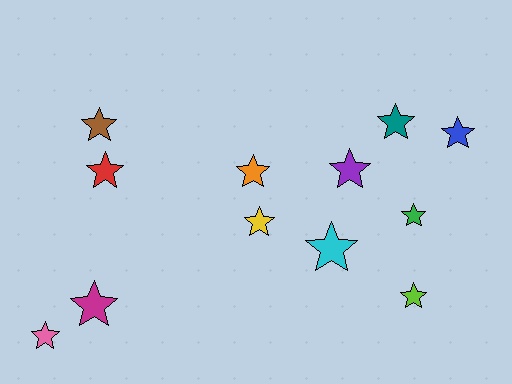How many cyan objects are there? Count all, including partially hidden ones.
There is 1 cyan object.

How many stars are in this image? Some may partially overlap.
There are 12 stars.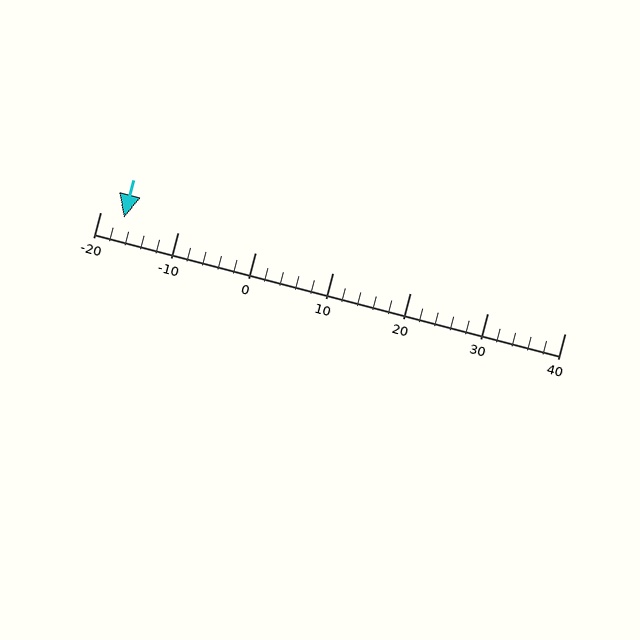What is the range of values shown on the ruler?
The ruler shows values from -20 to 40.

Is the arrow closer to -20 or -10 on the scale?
The arrow is closer to -20.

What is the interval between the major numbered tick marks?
The major tick marks are spaced 10 units apart.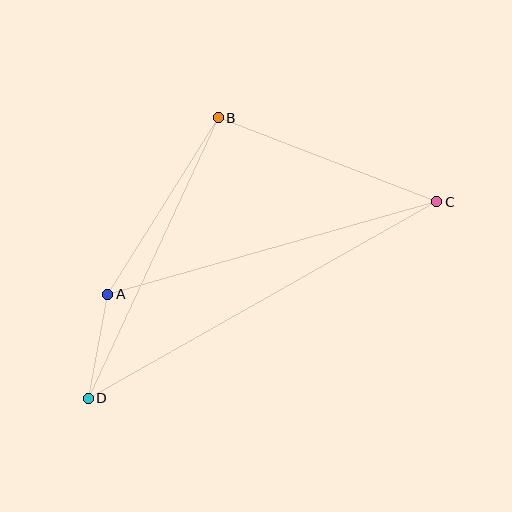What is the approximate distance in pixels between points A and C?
The distance between A and C is approximately 342 pixels.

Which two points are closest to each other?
Points A and D are closest to each other.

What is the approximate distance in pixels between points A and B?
The distance between A and B is approximately 208 pixels.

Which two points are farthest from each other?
Points C and D are farthest from each other.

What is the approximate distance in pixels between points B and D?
The distance between B and D is approximately 309 pixels.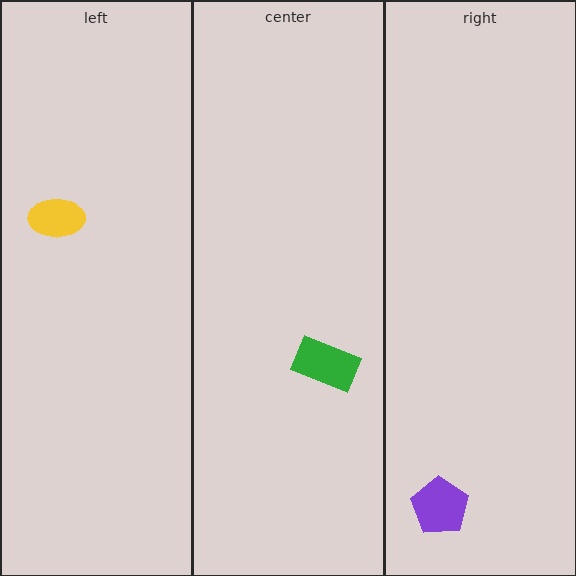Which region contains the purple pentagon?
The right region.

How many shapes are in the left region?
1.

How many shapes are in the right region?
1.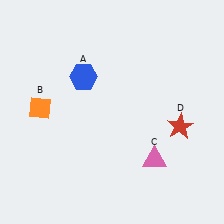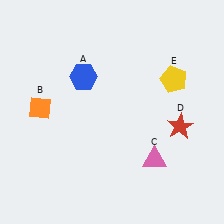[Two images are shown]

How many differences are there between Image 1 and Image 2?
There is 1 difference between the two images.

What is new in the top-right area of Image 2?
A yellow pentagon (E) was added in the top-right area of Image 2.